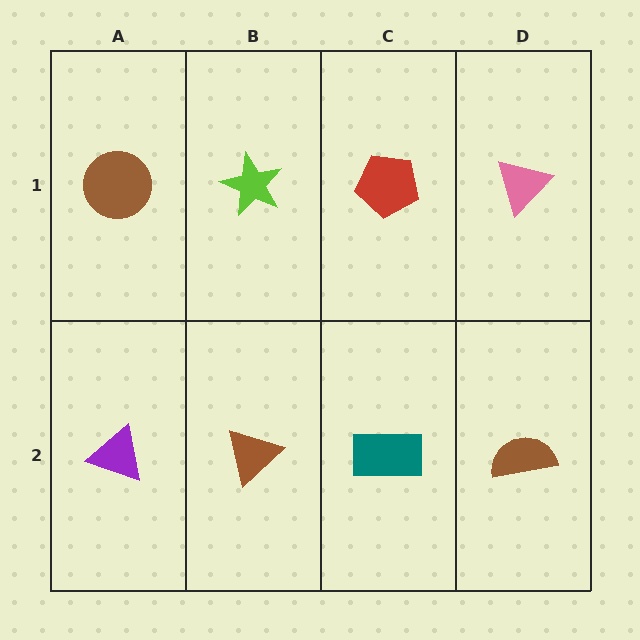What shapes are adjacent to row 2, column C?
A red pentagon (row 1, column C), a brown triangle (row 2, column B), a brown semicircle (row 2, column D).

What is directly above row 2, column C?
A red pentagon.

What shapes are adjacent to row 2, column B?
A lime star (row 1, column B), a purple triangle (row 2, column A), a teal rectangle (row 2, column C).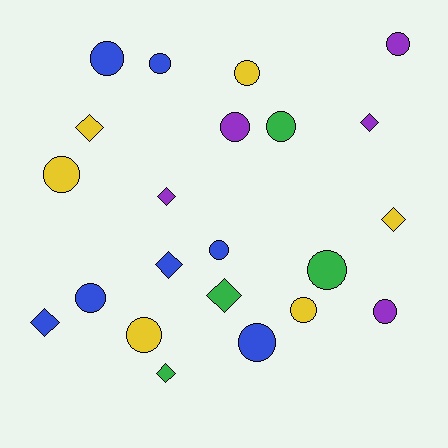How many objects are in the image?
There are 22 objects.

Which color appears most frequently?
Blue, with 7 objects.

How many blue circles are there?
There are 5 blue circles.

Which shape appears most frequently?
Circle, with 14 objects.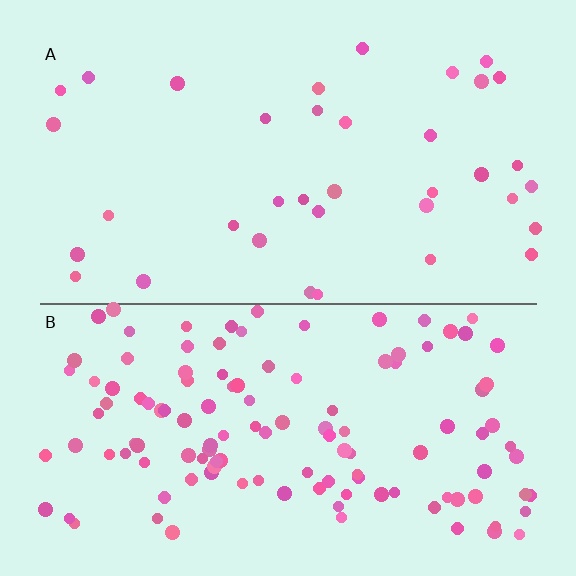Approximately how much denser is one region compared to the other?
Approximately 3.5× — region B over region A.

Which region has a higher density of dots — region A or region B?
B (the bottom).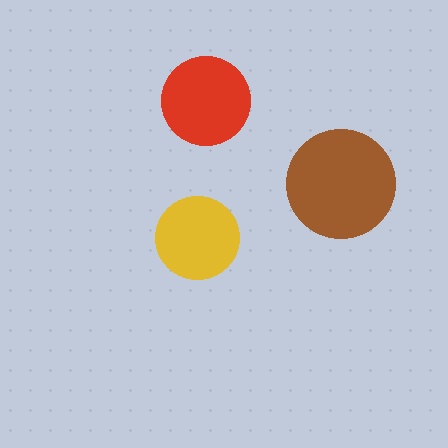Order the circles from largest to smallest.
the brown one, the red one, the yellow one.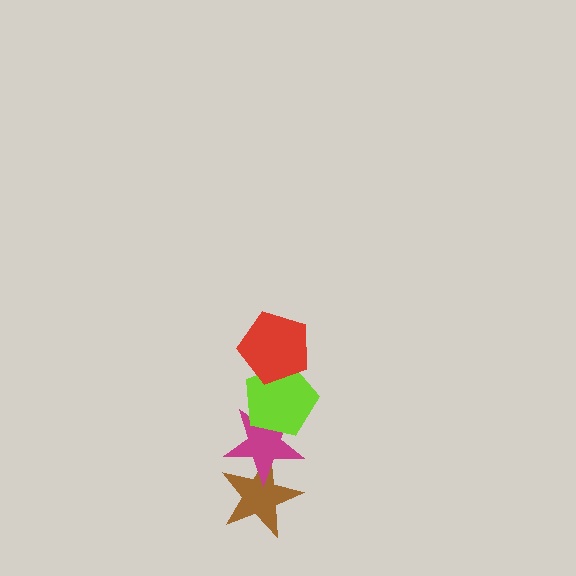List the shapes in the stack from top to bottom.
From top to bottom: the red pentagon, the lime pentagon, the magenta star, the brown star.